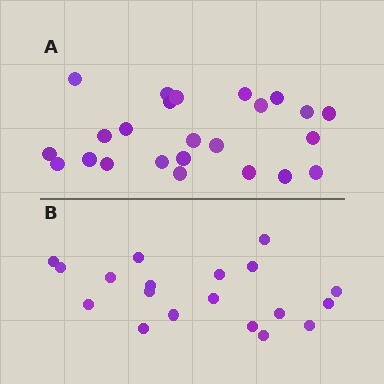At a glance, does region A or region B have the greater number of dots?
Region A (the top region) has more dots.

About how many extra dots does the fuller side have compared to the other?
Region A has about 5 more dots than region B.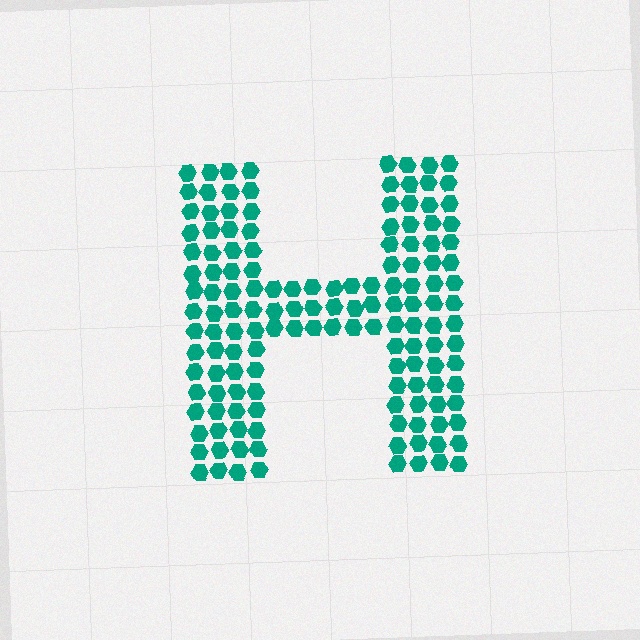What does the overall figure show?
The overall figure shows the letter H.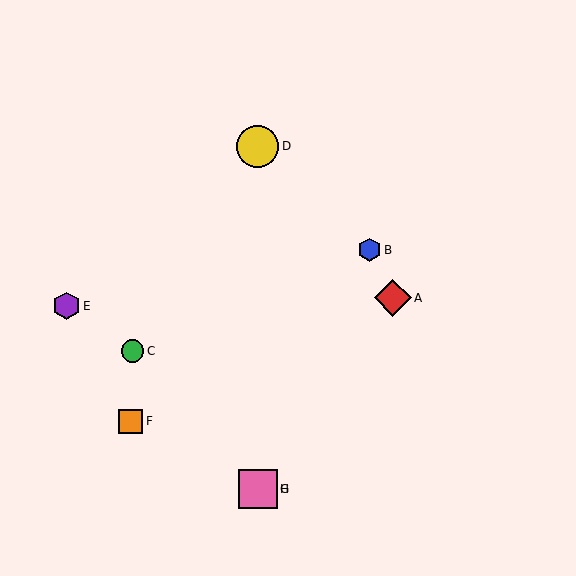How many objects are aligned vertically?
3 objects (D, G, H) are aligned vertically.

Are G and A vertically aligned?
No, G is at x≈258 and A is at x≈393.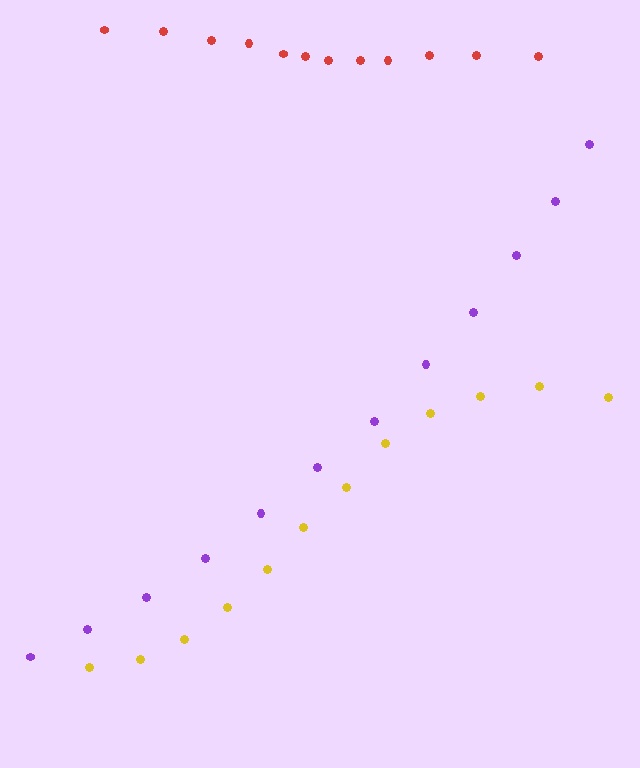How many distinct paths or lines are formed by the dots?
There are 3 distinct paths.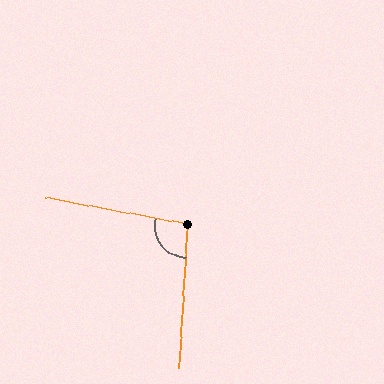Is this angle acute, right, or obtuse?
It is obtuse.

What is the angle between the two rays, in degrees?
Approximately 97 degrees.